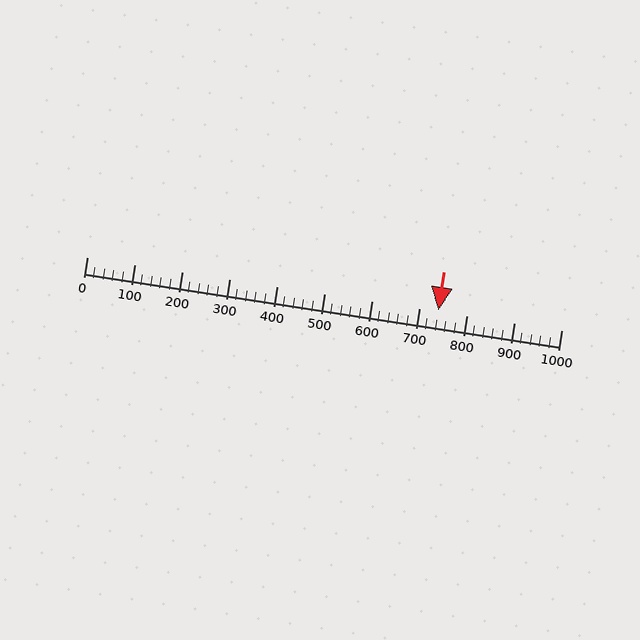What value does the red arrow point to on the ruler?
The red arrow points to approximately 740.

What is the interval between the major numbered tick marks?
The major tick marks are spaced 100 units apart.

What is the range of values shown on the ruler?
The ruler shows values from 0 to 1000.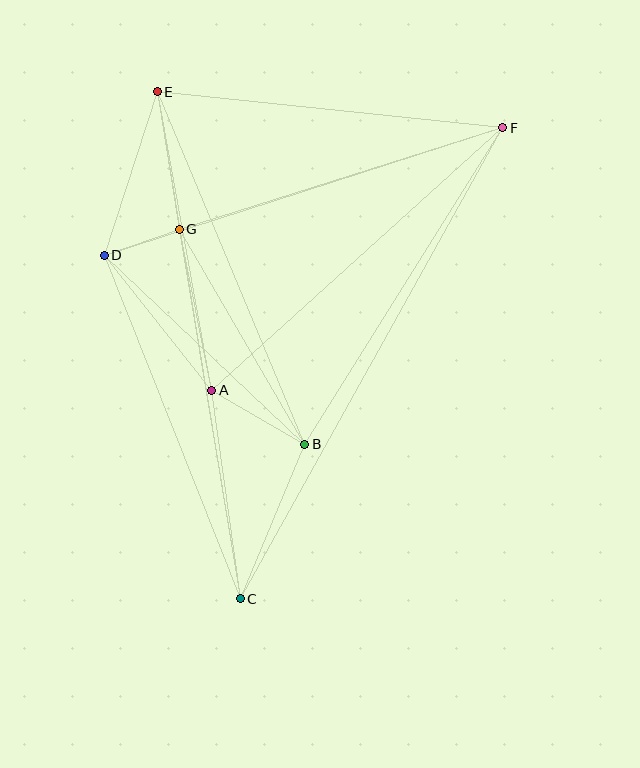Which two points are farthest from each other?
Points C and F are farthest from each other.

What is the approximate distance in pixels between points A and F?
The distance between A and F is approximately 392 pixels.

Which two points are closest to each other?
Points D and G are closest to each other.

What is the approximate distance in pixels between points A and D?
The distance between A and D is approximately 173 pixels.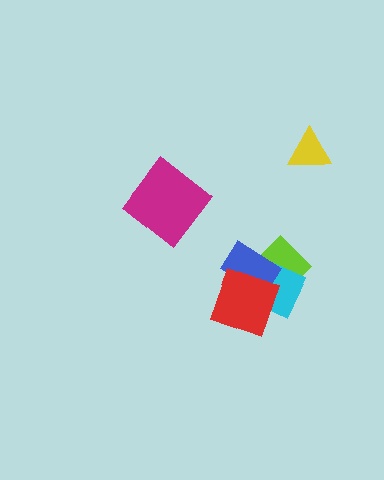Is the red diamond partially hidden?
No, no other shape covers it.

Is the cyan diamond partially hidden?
Yes, it is partially covered by another shape.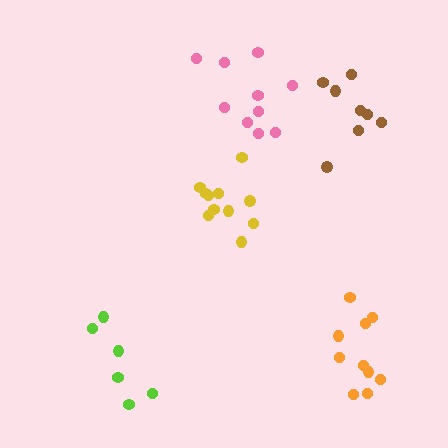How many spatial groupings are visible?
There are 5 spatial groupings.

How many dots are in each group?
Group 1: 10 dots, Group 2: 6 dots, Group 3: 8 dots, Group 4: 11 dots, Group 5: 10 dots (45 total).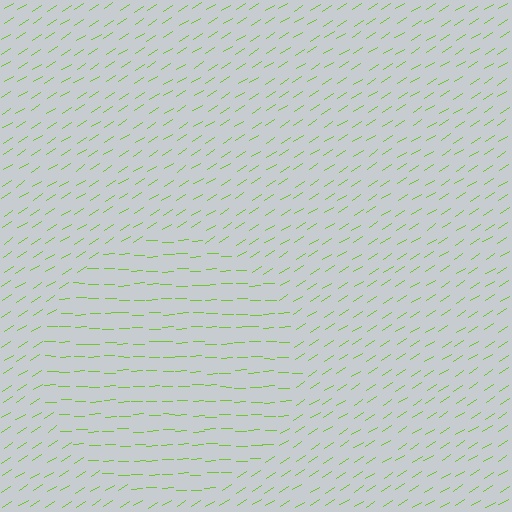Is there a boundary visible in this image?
Yes, there is a texture boundary formed by a change in line orientation.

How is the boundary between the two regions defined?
The boundary is defined purely by a change in line orientation (approximately 31 degrees difference). All lines are the same color and thickness.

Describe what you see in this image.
The image is filled with small lime line segments. A circle region in the image has lines oriented differently from the surrounding lines, creating a visible texture boundary.